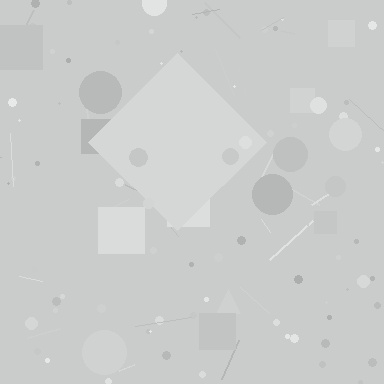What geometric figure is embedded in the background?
A diamond is embedded in the background.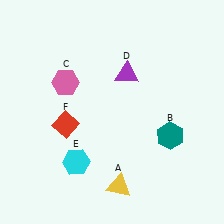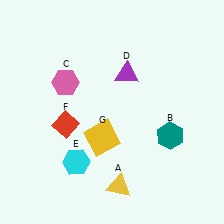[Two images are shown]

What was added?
A yellow square (G) was added in Image 2.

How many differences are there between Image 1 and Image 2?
There is 1 difference between the two images.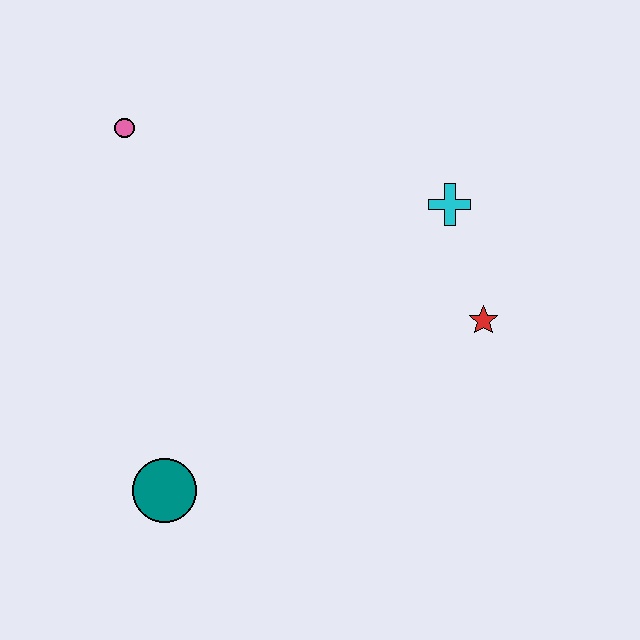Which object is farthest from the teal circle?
The cyan cross is farthest from the teal circle.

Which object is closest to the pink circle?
The cyan cross is closest to the pink circle.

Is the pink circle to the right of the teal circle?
No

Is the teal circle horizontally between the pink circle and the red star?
Yes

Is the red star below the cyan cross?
Yes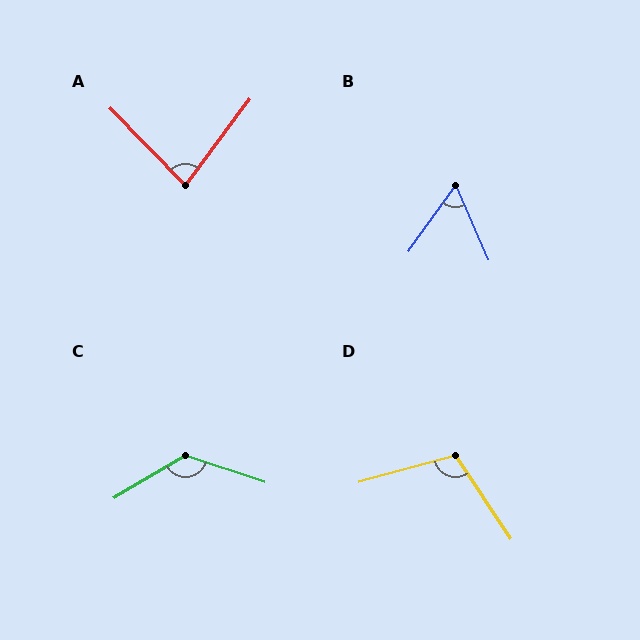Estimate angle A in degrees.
Approximately 81 degrees.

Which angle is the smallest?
B, at approximately 59 degrees.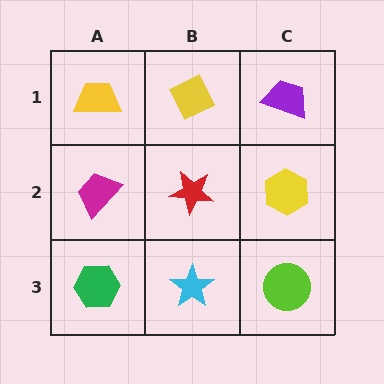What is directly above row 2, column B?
A yellow diamond.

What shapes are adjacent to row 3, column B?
A red star (row 2, column B), a green hexagon (row 3, column A), a lime circle (row 3, column C).